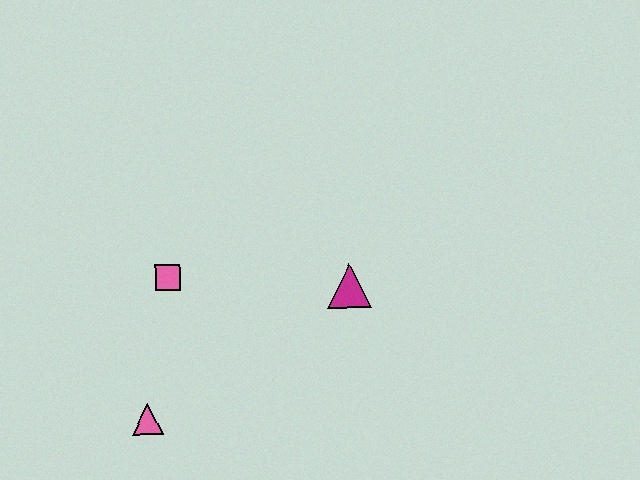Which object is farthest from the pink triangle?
The magenta triangle is farthest from the pink triangle.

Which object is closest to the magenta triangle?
The pink square is closest to the magenta triangle.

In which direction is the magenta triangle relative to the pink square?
The magenta triangle is to the right of the pink square.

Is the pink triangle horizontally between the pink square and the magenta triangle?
No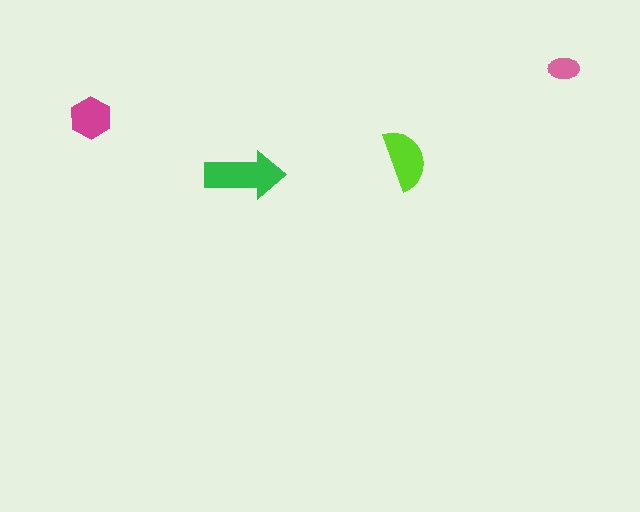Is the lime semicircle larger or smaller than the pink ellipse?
Larger.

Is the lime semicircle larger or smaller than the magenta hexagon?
Larger.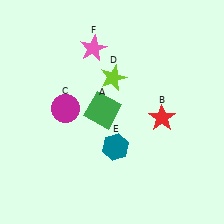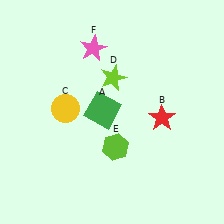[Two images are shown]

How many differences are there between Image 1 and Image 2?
There are 2 differences between the two images.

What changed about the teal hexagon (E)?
In Image 1, E is teal. In Image 2, it changed to lime.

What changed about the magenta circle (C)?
In Image 1, C is magenta. In Image 2, it changed to yellow.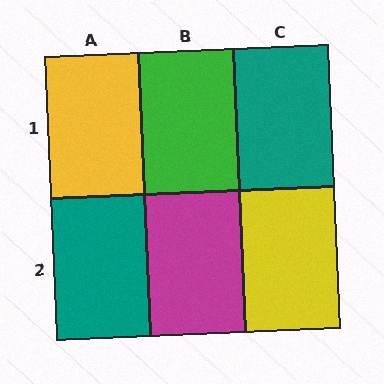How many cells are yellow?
2 cells are yellow.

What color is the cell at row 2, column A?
Teal.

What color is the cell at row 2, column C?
Yellow.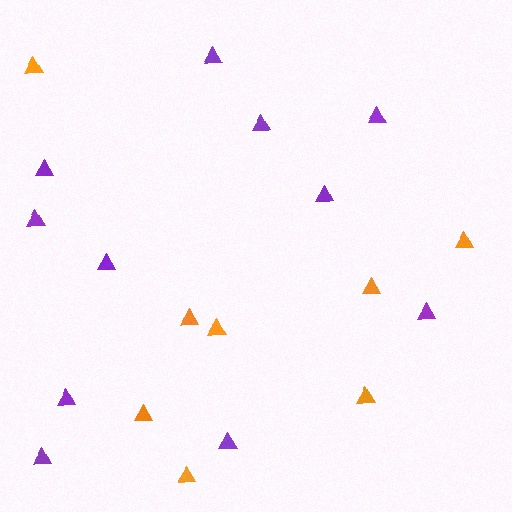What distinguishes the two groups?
There are 2 groups: one group of purple triangles (11) and one group of orange triangles (8).